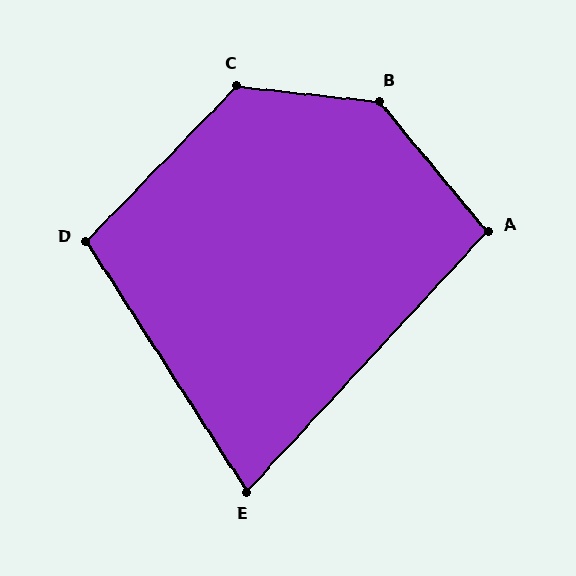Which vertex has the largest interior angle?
B, at approximately 136 degrees.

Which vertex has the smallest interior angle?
E, at approximately 76 degrees.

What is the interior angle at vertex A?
Approximately 97 degrees (obtuse).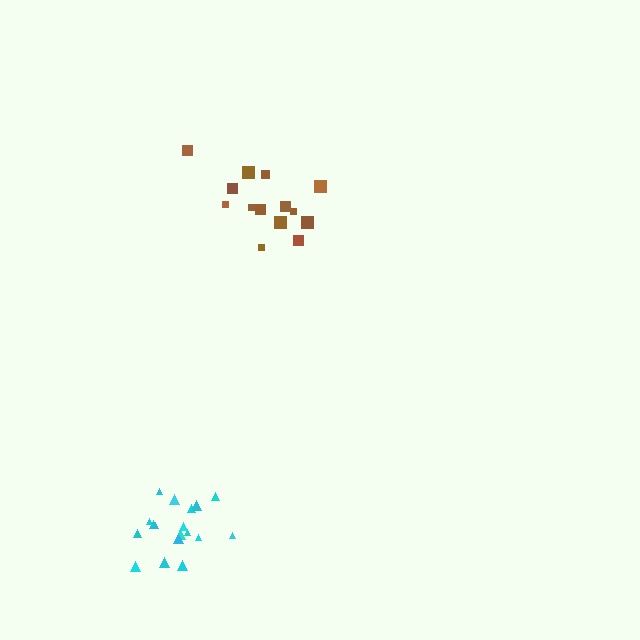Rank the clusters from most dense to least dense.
cyan, brown.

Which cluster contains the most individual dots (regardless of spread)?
Cyan (18).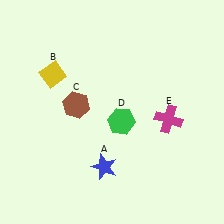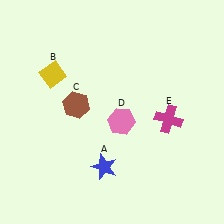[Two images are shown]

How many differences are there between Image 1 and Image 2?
There is 1 difference between the two images.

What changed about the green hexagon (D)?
In Image 1, D is green. In Image 2, it changed to pink.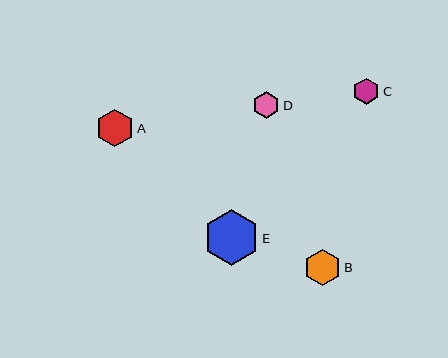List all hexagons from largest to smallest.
From largest to smallest: E, A, B, D, C.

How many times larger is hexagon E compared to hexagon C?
Hexagon E is approximately 2.1 times the size of hexagon C.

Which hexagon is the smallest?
Hexagon C is the smallest with a size of approximately 26 pixels.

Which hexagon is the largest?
Hexagon E is the largest with a size of approximately 56 pixels.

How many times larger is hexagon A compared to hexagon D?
Hexagon A is approximately 1.4 times the size of hexagon D.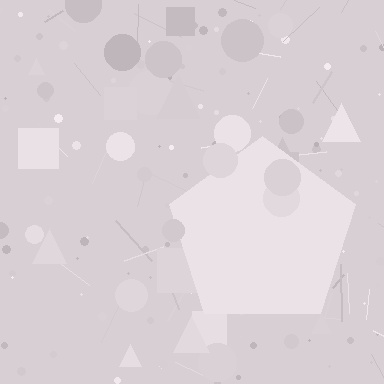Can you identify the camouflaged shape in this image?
The camouflaged shape is a pentagon.